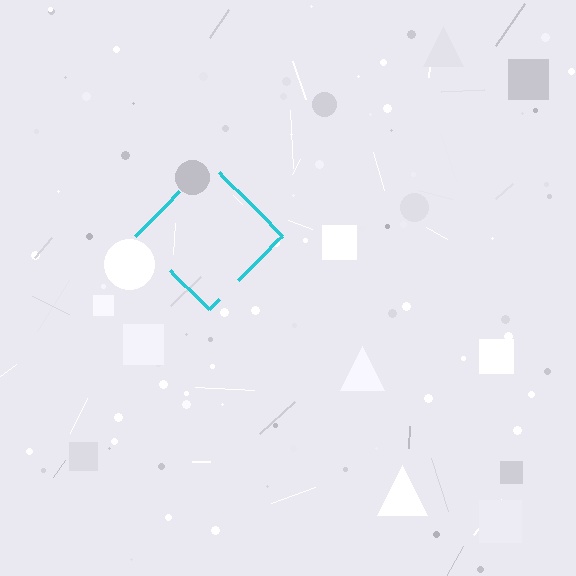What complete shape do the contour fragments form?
The contour fragments form a diamond.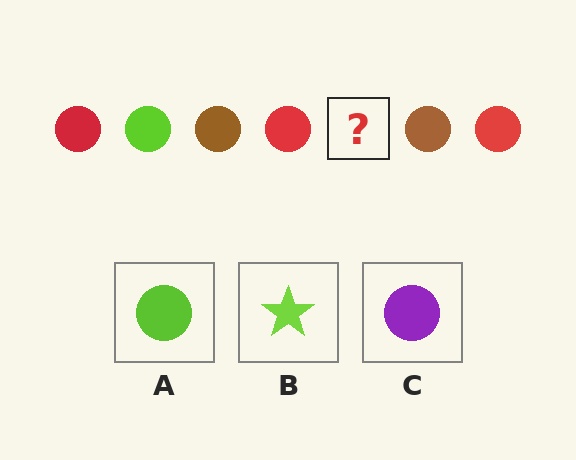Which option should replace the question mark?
Option A.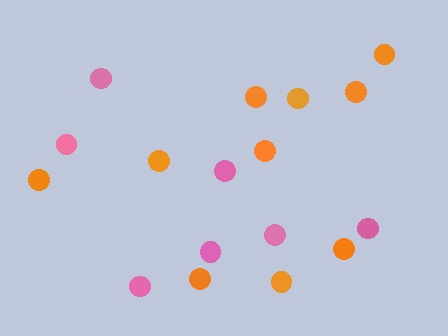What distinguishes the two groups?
There are 2 groups: one group of pink circles (7) and one group of orange circles (10).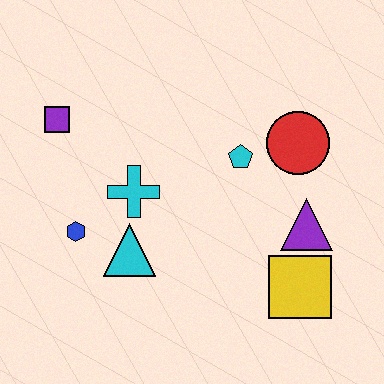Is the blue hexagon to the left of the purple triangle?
Yes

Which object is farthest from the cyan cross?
The yellow square is farthest from the cyan cross.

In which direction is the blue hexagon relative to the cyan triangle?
The blue hexagon is to the left of the cyan triangle.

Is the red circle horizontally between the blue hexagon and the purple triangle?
Yes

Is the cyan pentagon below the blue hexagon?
No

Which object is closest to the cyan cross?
The cyan triangle is closest to the cyan cross.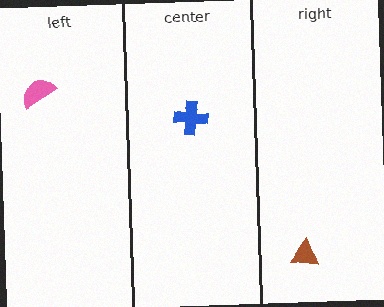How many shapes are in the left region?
1.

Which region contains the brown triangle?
The right region.